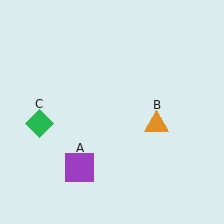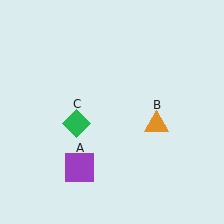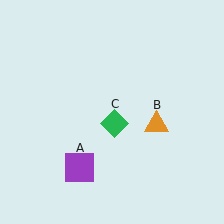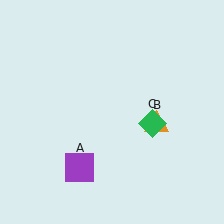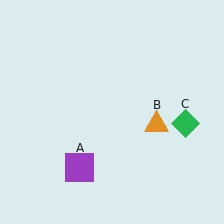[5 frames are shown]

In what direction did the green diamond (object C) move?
The green diamond (object C) moved right.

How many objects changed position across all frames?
1 object changed position: green diamond (object C).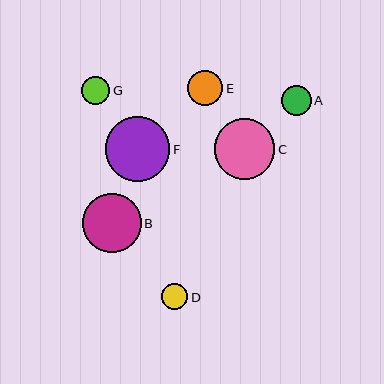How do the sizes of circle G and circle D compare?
Circle G and circle D are approximately the same size.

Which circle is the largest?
Circle F is the largest with a size of approximately 65 pixels.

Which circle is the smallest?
Circle D is the smallest with a size of approximately 26 pixels.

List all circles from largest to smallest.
From largest to smallest: F, C, B, E, A, G, D.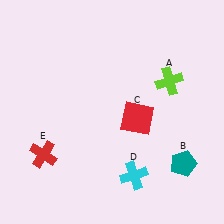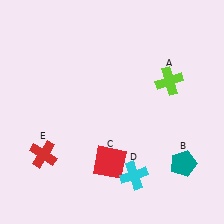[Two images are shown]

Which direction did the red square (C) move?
The red square (C) moved down.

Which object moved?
The red square (C) moved down.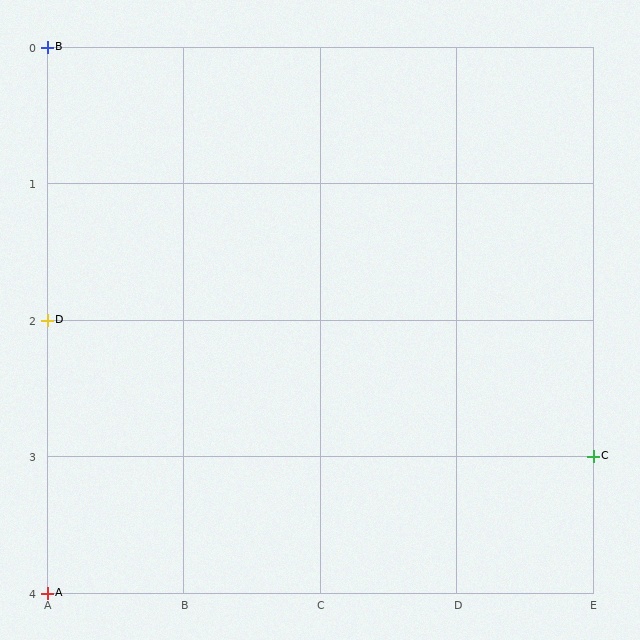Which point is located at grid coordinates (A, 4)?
Point A is at (A, 4).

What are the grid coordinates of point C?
Point C is at grid coordinates (E, 3).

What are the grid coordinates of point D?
Point D is at grid coordinates (A, 2).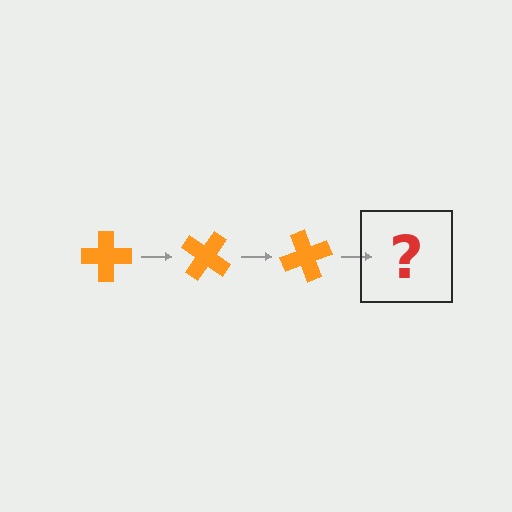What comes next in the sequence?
The next element should be an orange cross rotated 105 degrees.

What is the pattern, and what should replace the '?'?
The pattern is that the cross rotates 35 degrees each step. The '?' should be an orange cross rotated 105 degrees.